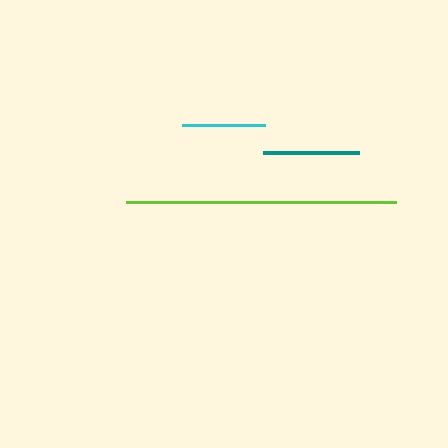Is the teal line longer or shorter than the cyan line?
The teal line is longer than the cyan line.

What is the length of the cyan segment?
The cyan segment is approximately 83 pixels long.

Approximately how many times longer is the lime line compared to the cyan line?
The lime line is approximately 3.3 times the length of the cyan line.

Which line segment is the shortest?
The cyan line is the shortest at approximately 83 pixels.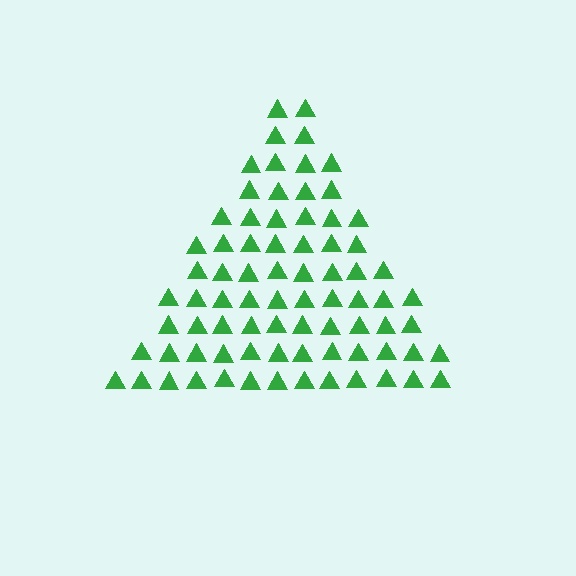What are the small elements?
The small elements are triangles.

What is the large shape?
The large shape is a triangle.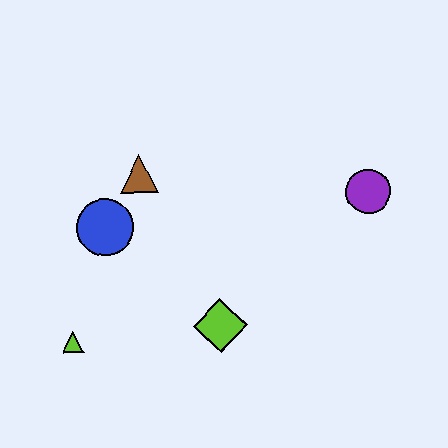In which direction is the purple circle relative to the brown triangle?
The purple circle is to the right of the brown triangle.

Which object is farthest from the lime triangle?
The purple circle is farthest from the lime triangle.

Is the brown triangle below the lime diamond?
No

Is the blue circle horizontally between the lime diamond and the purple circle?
No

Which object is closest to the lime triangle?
The blue circle is closest to the lime triangle.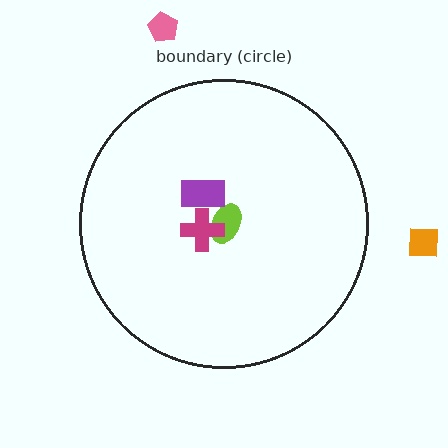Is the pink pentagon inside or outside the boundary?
Outside.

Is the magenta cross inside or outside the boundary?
Inside.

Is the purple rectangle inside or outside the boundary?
Inside.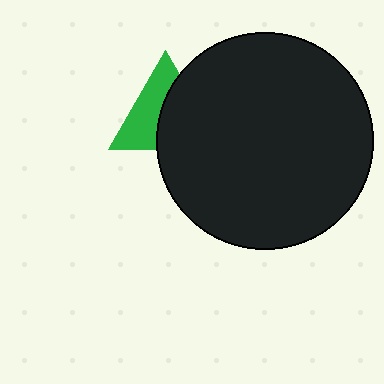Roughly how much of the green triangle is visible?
About half of it is visible (roughly 49%).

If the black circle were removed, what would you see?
You would see the complete green triangle.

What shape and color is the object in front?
The object in front is a black circle.